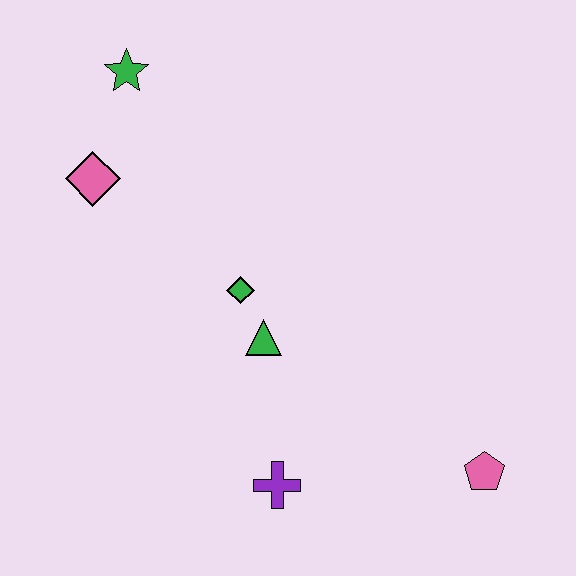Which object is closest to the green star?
The pink diamond is closest to the green star.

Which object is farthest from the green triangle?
The green star is farthest from the green triangle.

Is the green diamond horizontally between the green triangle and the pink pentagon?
No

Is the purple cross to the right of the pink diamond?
Yes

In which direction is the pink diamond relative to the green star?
The pink diamond is below the green star.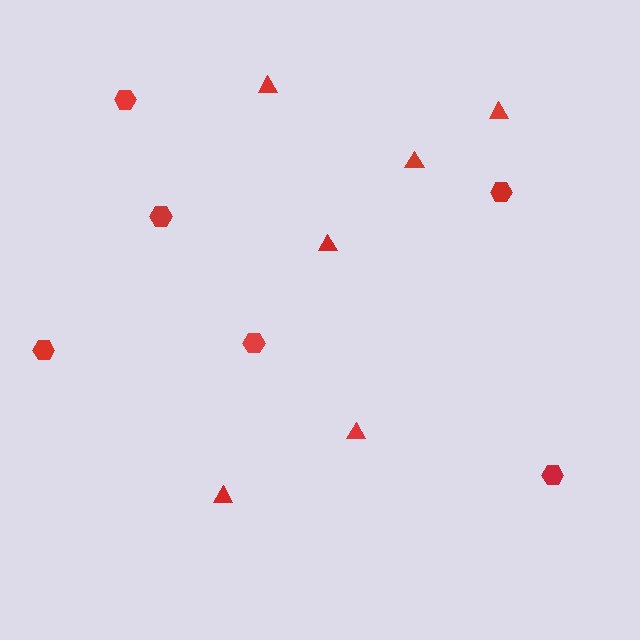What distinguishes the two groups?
There are 2 groups: one group of hexagons (6) and one group of triangles (6).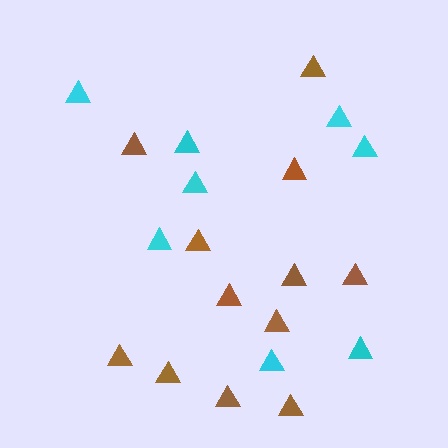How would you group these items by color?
There are 2 groups: one group of cyan triangles (8) and one group of brown triangles (12).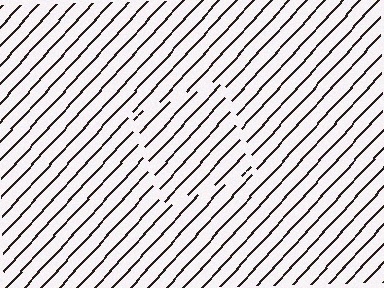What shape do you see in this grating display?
An illusory square. The interior of the shape contains the same grating, shifted by half a period — the contour is defined by the phase discontinuity where line-ends from the inner and outer gratings abut.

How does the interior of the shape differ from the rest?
The interior of the shape contains the same grating, shifted by half a period — the contour is defined by the phase discontinuity where line-ends from the inner and outer gratings abut.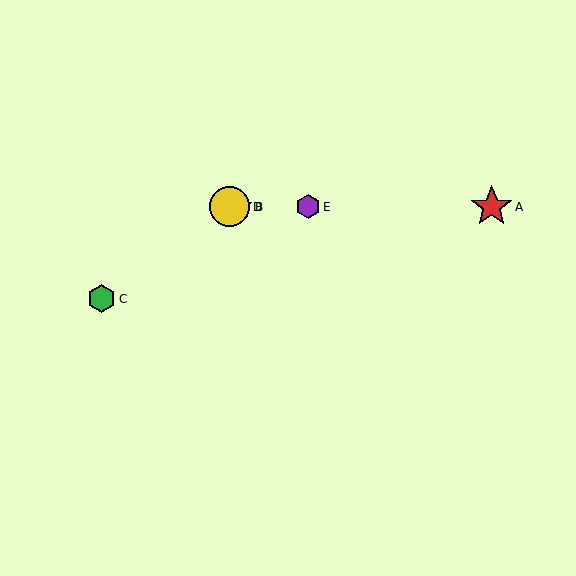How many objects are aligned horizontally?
4 objects (A, B, D, E) are aligned horizontally.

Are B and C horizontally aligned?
No, B is at y≈207 and C is at y≈299.